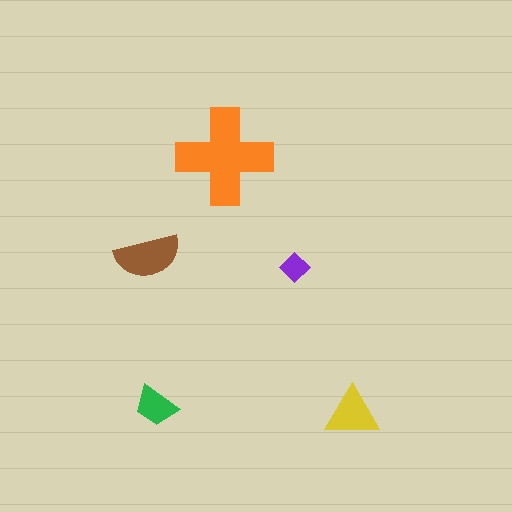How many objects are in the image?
There are 5 objects in the image.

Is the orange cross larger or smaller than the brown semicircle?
Larger.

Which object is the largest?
The orange cross.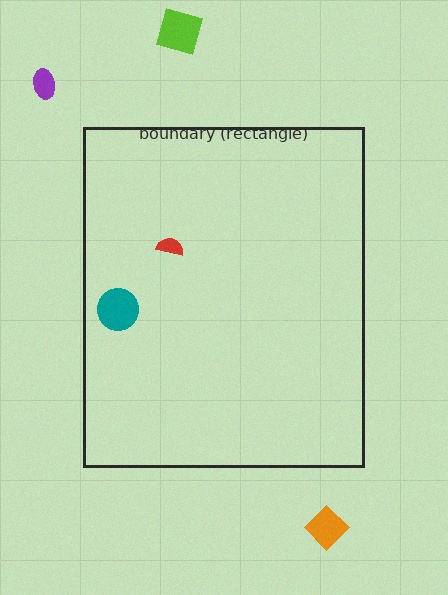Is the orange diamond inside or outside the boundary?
Outside.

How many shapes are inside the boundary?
2 inside, 3 outside.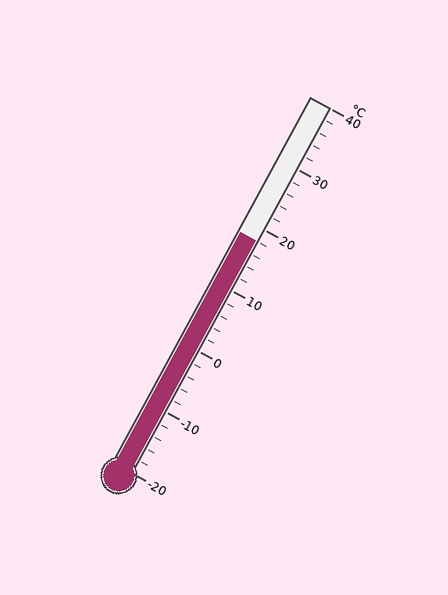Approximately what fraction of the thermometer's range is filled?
The thermometer is filled to approximately 65% of its range.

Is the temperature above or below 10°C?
The temperature is above 10°C.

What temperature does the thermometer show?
The thermometer shows approximately 18°C.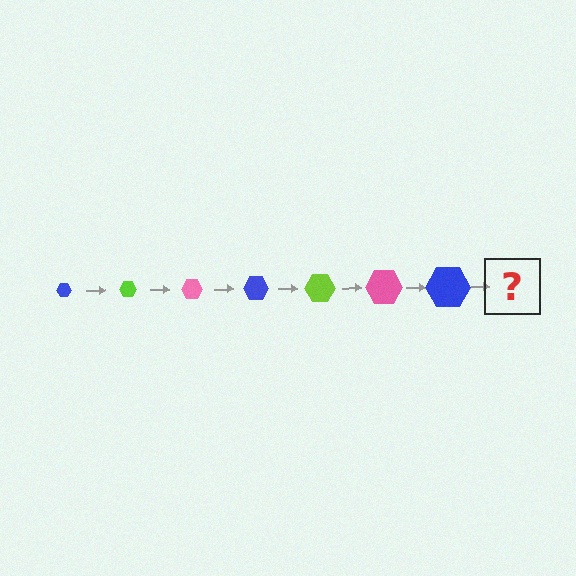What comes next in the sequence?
The next element should be a lime hexagon, larger than the previous one.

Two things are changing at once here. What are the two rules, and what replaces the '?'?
The two rules are that the hexagon grows larger each step and the color cycles through blue, lime, and pink. The '?' should be a lime hexagon, larger than the previous one.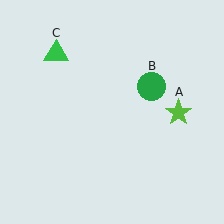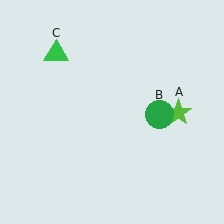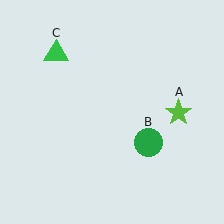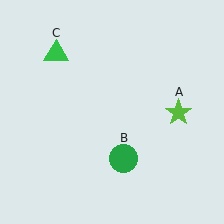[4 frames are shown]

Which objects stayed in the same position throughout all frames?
Lime star (object A) and green triangle (object C) remained stationary.